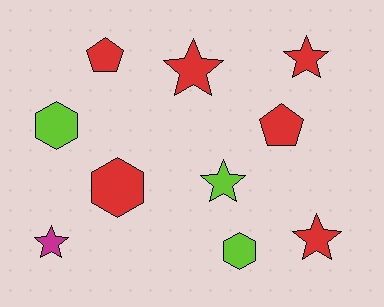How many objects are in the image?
There are 10 objects.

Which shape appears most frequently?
Star, with 5 objects.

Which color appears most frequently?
Red, with 6 objects.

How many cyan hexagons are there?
There are no cyan hexagons.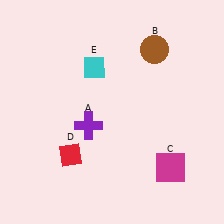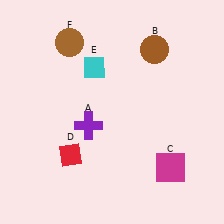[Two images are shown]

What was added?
A brown circle (F) was added in Image 2.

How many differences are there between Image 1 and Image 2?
There is 1 difference between the two images.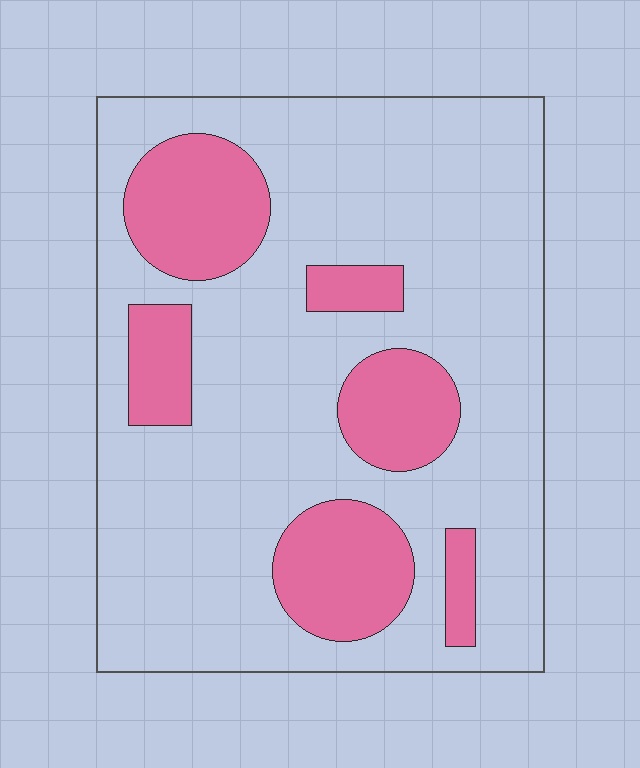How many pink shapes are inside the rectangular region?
6.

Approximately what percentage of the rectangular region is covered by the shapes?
Approximately 25%.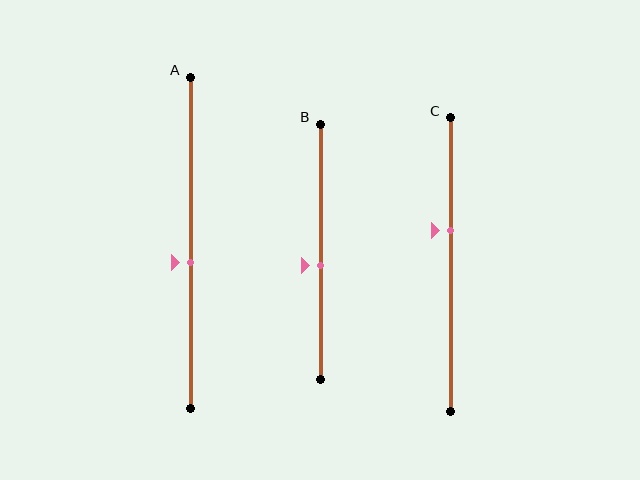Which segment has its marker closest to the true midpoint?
Segment B has its marker closest to the true midpoint.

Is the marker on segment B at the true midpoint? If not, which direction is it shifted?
No, the marker on segment B is shifted downward by about 5% of the segment length.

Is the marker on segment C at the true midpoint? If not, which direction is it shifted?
No, the marker on segment C is shifted upward by about 12% of the segment length.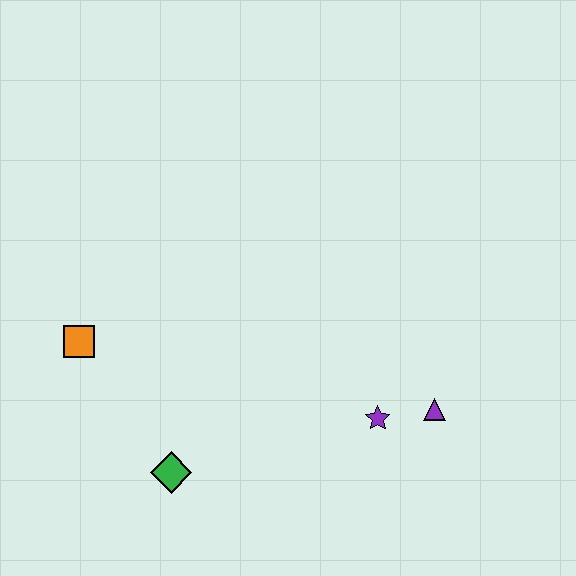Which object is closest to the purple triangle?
The purple star is closest to the purple triangle.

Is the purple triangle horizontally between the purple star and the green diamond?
No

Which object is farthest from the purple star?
The orange square is farthest from the purple star.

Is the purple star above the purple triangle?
No